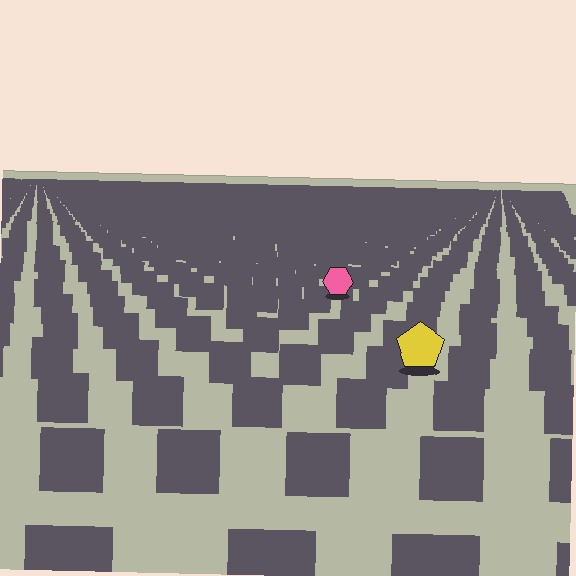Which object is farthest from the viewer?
The pink hexagon is farthest from the viewer. It appears smaller and the ground texture around it is denser.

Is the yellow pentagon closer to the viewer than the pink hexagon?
Yes. The yellow pentagon is closer — you can tell from the texture gradient: the ground texture is coarser near it.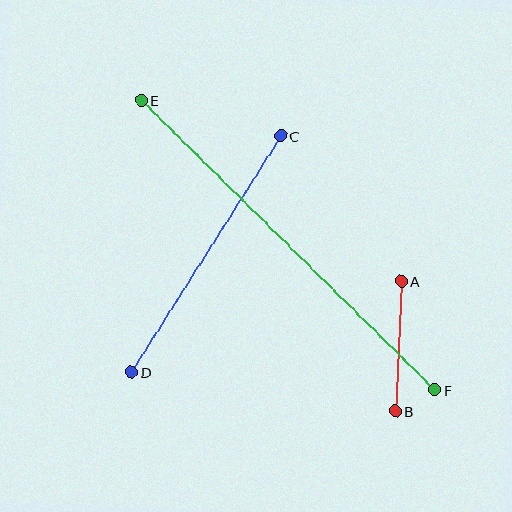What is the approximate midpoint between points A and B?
The midpoint is at approximately (398, 346) pixels.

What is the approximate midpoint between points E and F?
The midpoint is at approximately (288, 245) pixels.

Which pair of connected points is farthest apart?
Points E and F are farthest apart.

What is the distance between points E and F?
The distance is approximately 413 pixels.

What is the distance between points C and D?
The distance is approximately 280 pixels.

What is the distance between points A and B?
The distance is approximately 130 pixels.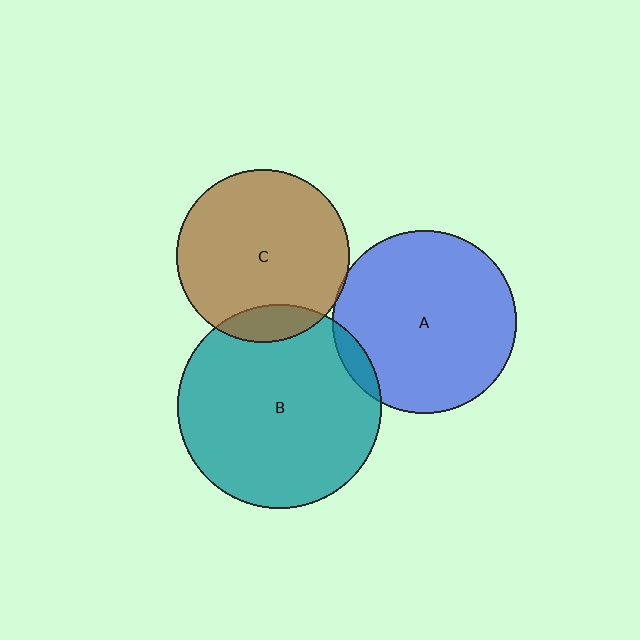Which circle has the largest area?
Circle B (teal).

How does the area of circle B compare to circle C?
Approximately 1.4 times.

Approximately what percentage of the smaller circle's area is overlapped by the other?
Approximately 5%.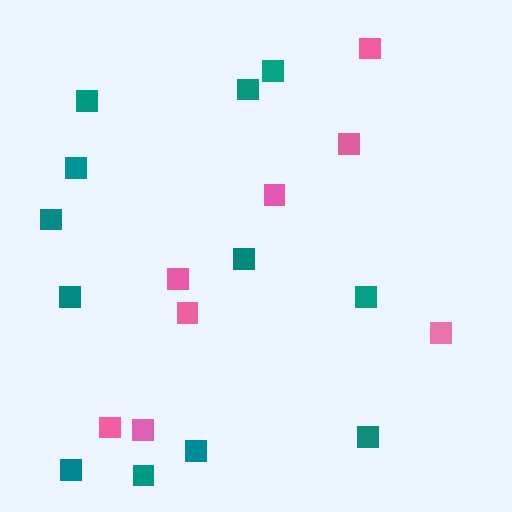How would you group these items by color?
There are 2 groups: one group of teal squares (12) and one group of pink squares (8).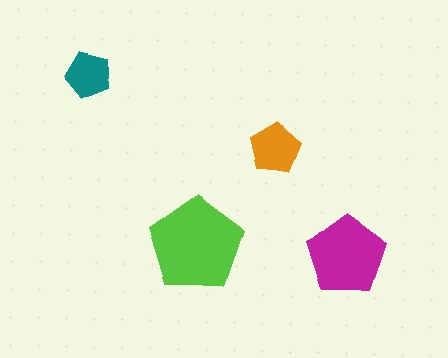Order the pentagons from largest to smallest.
the lime one, the magenta one, the orange one, the teal one.